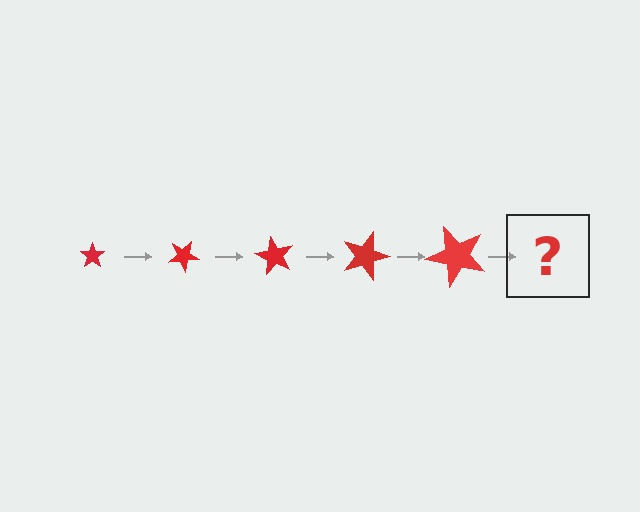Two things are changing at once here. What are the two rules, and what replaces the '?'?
The two rules are that the star grows larger each step and it rotates 30 degrees each step. The '?' should be a star, larger than the previous one and rotated 150 degrees from the start.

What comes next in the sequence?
The next element should be a star, larger than the previous one and rotated 150 degrees from the start.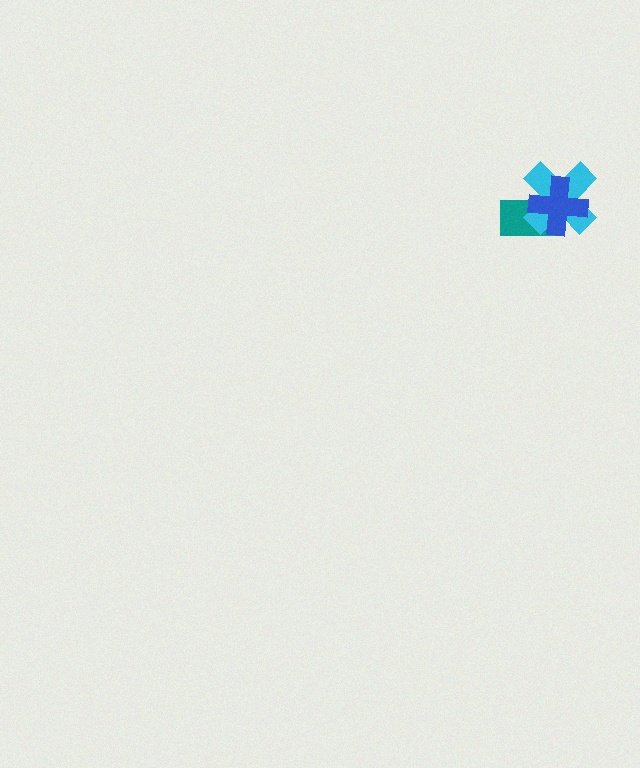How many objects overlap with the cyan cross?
2 objects overlap with the cyan cross.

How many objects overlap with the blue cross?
2 objects overlap with the blue cross.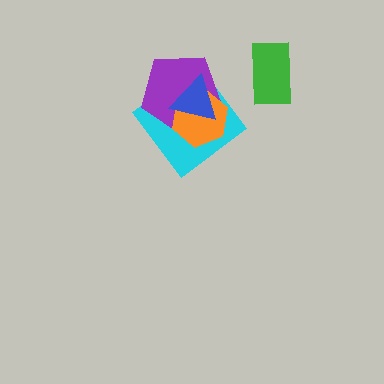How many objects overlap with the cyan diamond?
3 objects overlap with the cyan diamond.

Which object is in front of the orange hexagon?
The blue triangle is in front of the orange hexagon.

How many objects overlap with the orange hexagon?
3 objects overlap with the orange hexagon.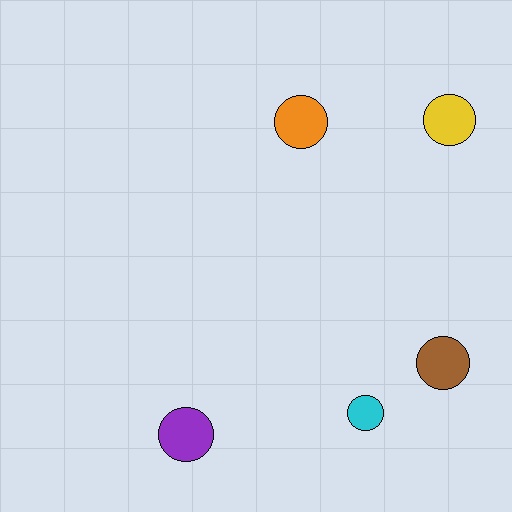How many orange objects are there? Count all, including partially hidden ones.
There is 1 orange object.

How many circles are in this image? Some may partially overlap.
There are 5 circles.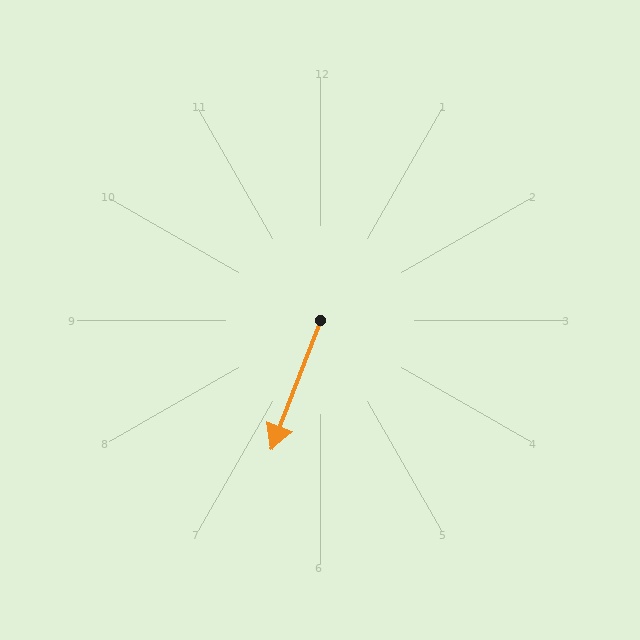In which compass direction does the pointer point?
South.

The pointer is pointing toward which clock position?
Roughly 7 o'clock.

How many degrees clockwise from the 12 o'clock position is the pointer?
Approximately 201 degrees.